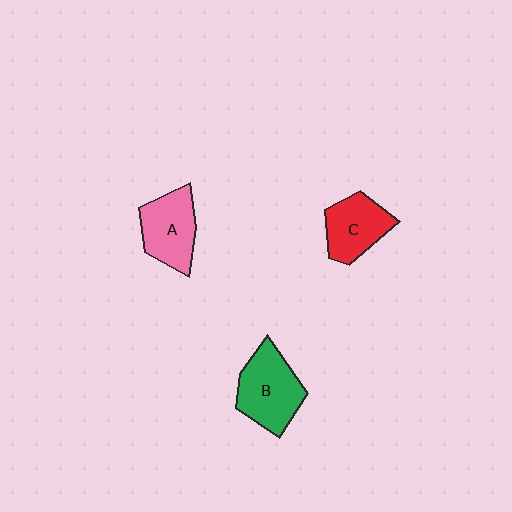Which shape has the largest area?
Shape B (green).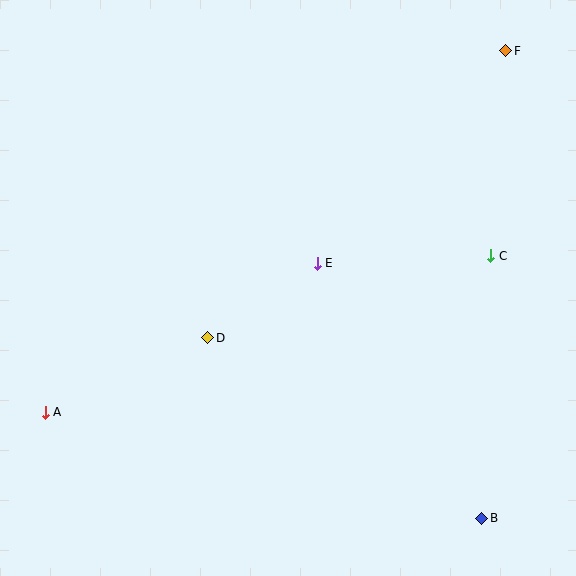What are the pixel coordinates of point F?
Point F is at (505, 51).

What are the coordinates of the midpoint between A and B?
The midpoint between A and B is at (263, 465).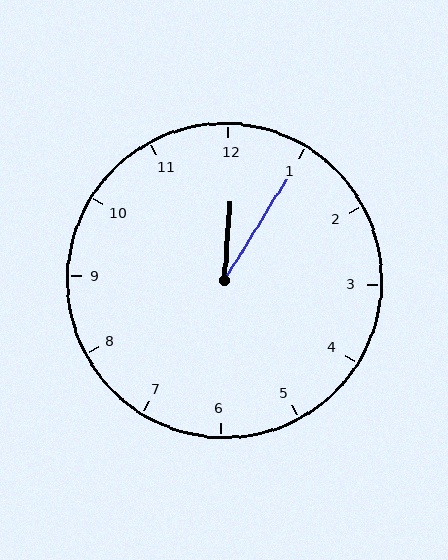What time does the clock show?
12:05.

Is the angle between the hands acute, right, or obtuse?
It is acute.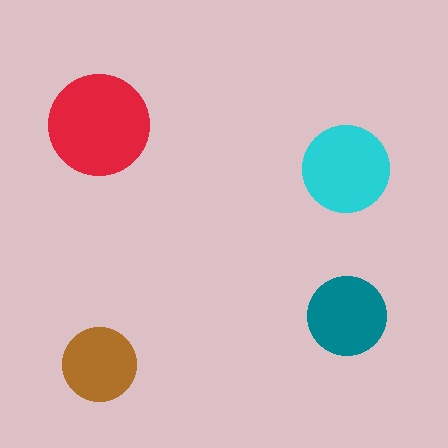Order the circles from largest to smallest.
the red one, the cyan one, the teal one, the brown one.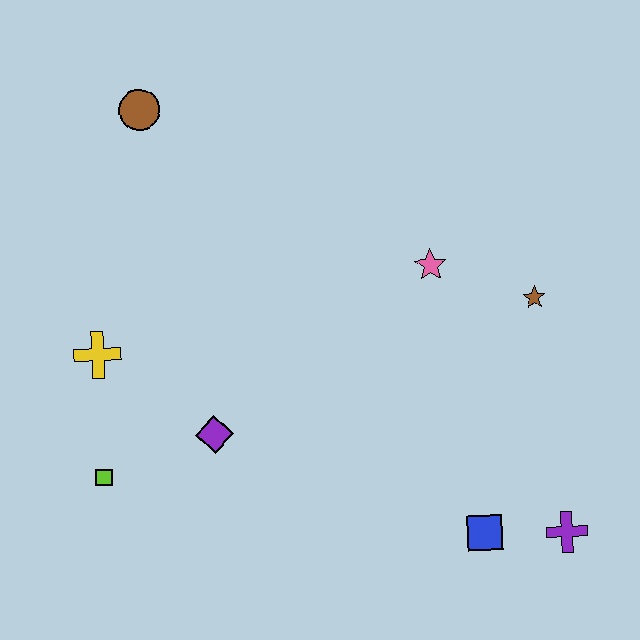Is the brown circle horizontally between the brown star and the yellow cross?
Yes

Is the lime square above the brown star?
No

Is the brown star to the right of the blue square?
Yes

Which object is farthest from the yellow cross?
The purple cross is farthest from the yellow cross.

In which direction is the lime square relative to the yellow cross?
The lime square is below the yellow cross.